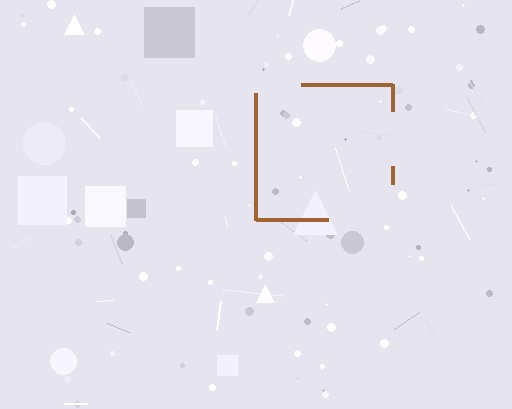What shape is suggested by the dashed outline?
The dashed outline suggests a square.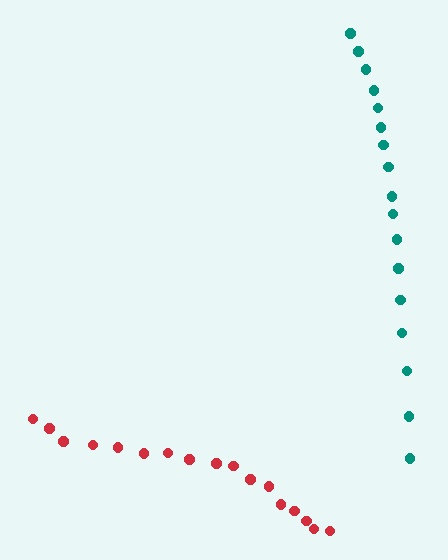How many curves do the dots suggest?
There are 2 distinct paths.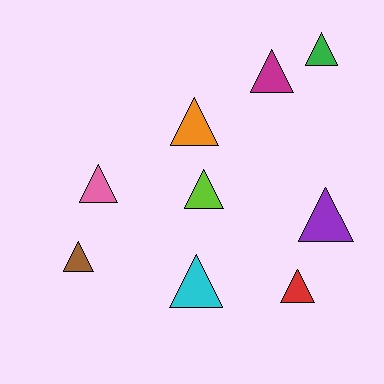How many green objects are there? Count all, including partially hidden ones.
There is 1 green object.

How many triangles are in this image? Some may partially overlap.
There are 9 triangles.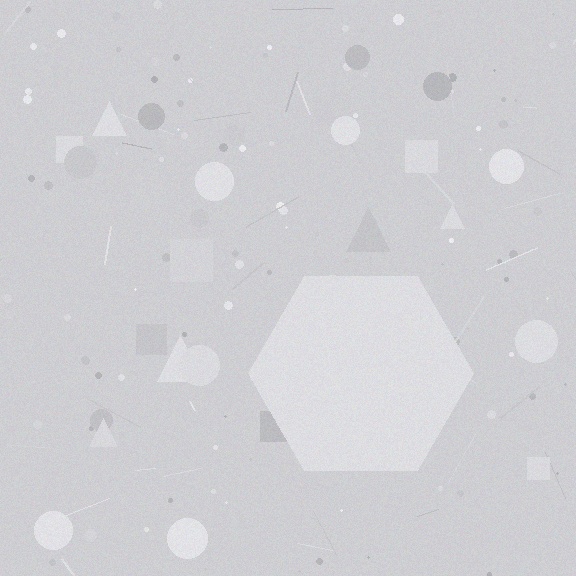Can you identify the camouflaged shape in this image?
The camouflaged shape is a hexagon.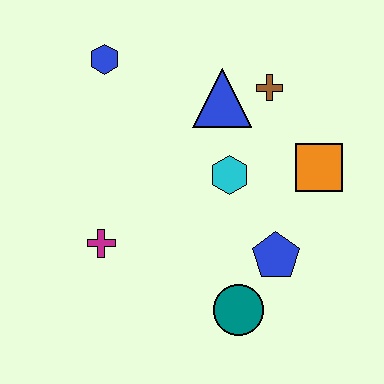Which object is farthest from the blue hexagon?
The teal circle is farthest from the blue hexagon.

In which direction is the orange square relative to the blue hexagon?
The orange square is to the right of the blue hexagon.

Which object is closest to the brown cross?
The blue triangle is closest to the brown cross.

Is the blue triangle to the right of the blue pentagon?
No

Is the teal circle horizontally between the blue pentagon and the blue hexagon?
Yes